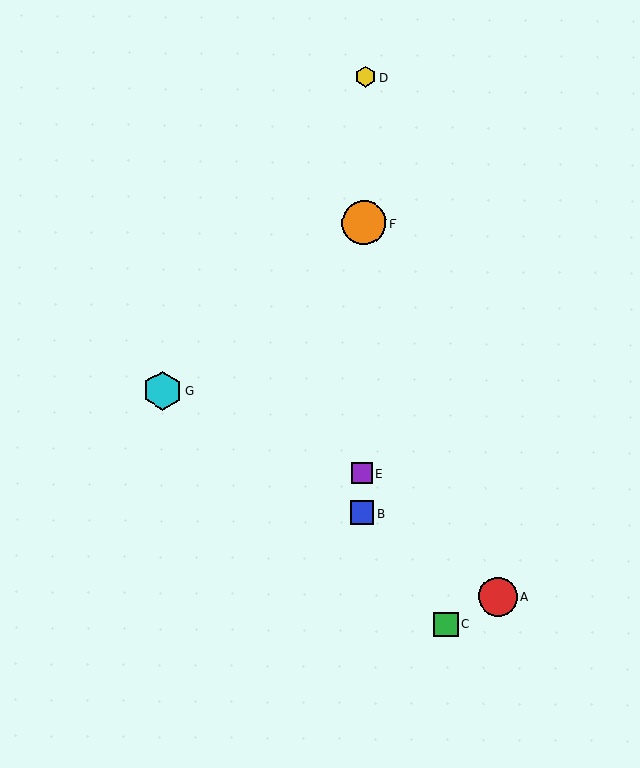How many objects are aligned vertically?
4 objects (B, D, E, F) are aligned vertically.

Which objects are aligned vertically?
Objects B, D, E, F are aligned vertically.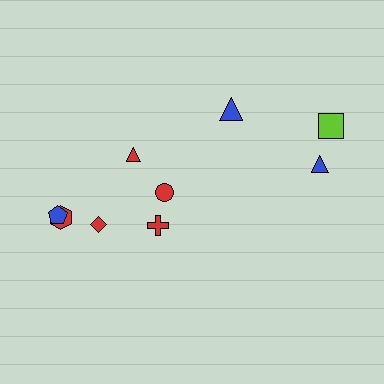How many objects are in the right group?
There are 3 objects.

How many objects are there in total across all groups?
There are 9 objects.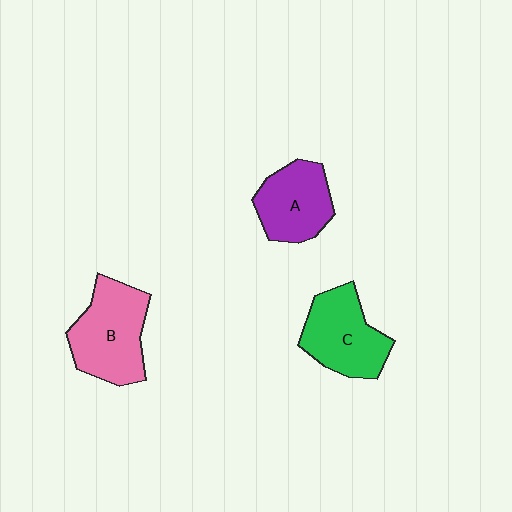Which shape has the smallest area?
Shape A (purple).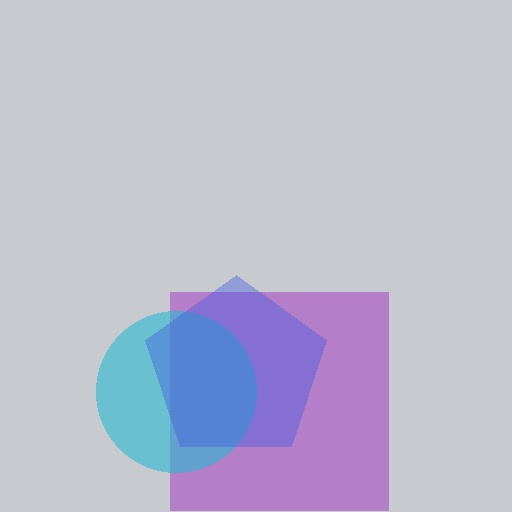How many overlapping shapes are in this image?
There are 3 overlapping shapes in the image.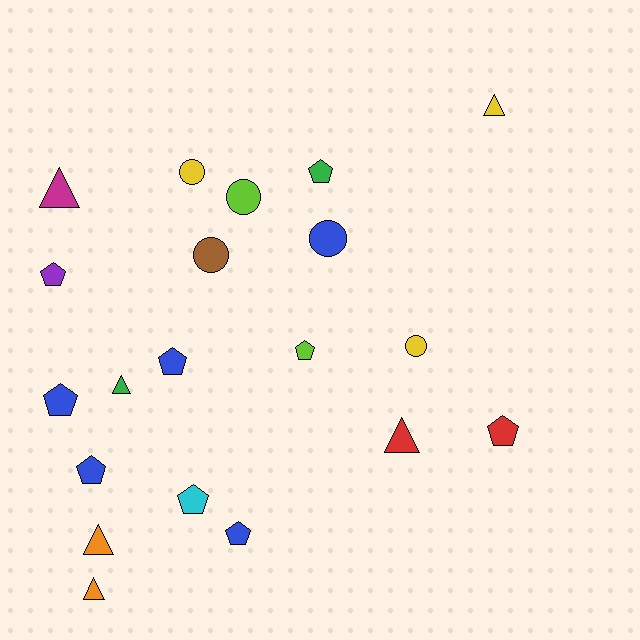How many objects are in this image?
There are 20 objects.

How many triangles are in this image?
There are 6 triangles.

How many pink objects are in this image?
There are no pink objects.